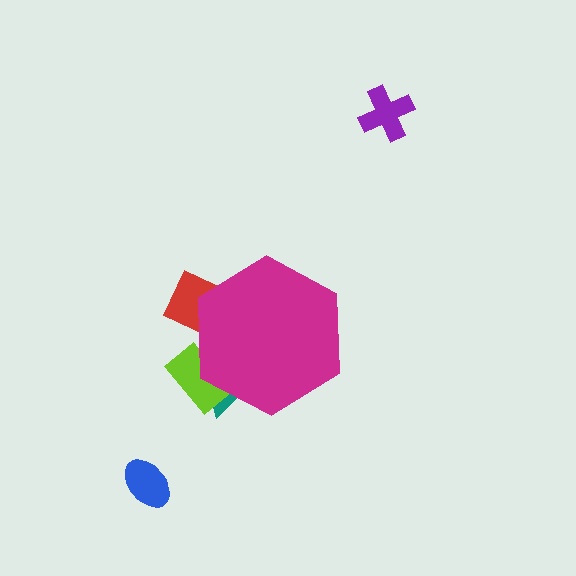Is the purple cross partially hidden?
No, the purple cross is fully visible.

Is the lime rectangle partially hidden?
Yes, the lime rectangle is partially hidden behind the magenta hexagon.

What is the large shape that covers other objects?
A magenta hexagon.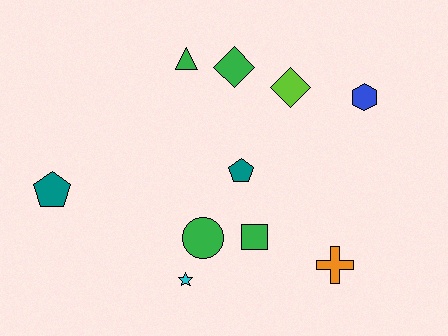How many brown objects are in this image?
There are no brown objects.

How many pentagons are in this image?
There are 2 pentagons.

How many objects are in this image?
There are 10 objects.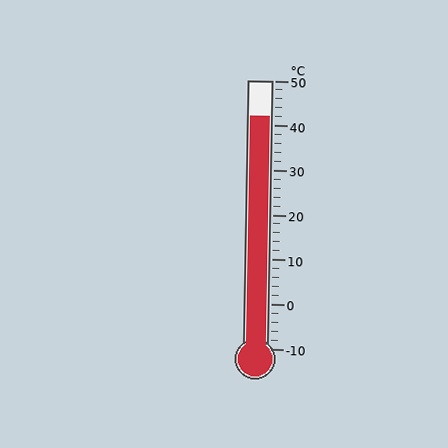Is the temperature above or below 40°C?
The temperature is above 40°C.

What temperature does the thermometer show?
The thermometer shows approximately 42°C.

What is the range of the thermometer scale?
The thermometer scale ranges from -10°C to 50°C.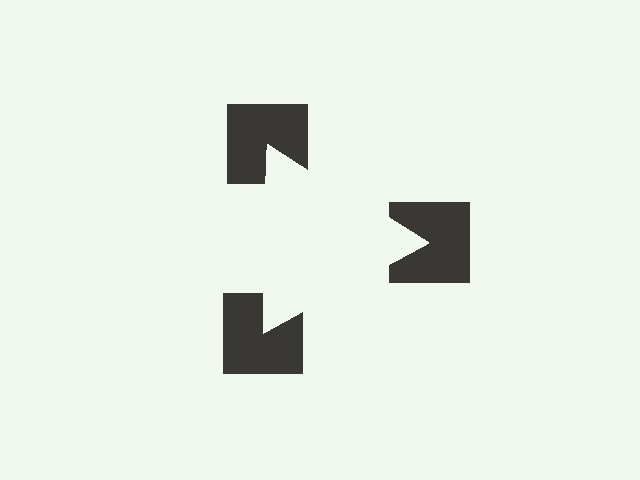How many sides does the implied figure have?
3 sides.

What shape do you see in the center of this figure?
An illusory triangle — its edges are inferred from the aligned wedge cuts in the notched squares, not physically drawn.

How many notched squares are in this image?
There are 3 — one at each vertex of the illusory triangle.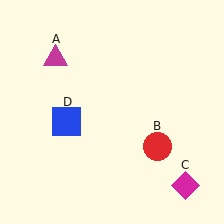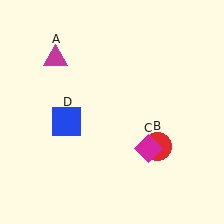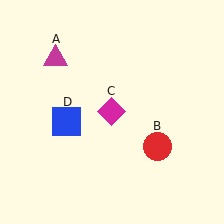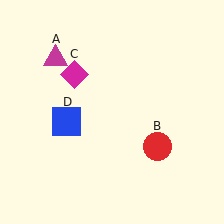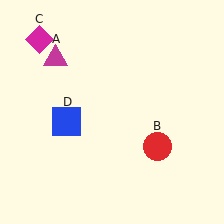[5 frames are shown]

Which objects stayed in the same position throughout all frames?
Magenta triangle (object A) and red circle (object B) and blue square (object D) remained stationary.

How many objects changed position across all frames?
1 object changed position: magenta diamond (object C).